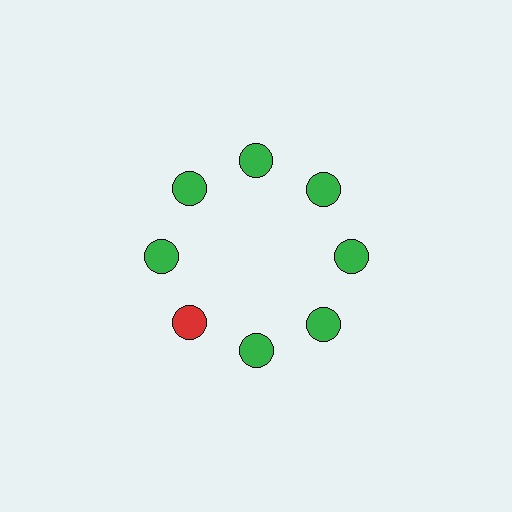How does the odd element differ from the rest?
It has a different color: red instead of green.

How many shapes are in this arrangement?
There are 8 shapes arranged in a ring pattern.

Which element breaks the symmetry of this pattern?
The red circle at roughly the 8 o'clock position breaks the symmetry. All other shapes are green circles.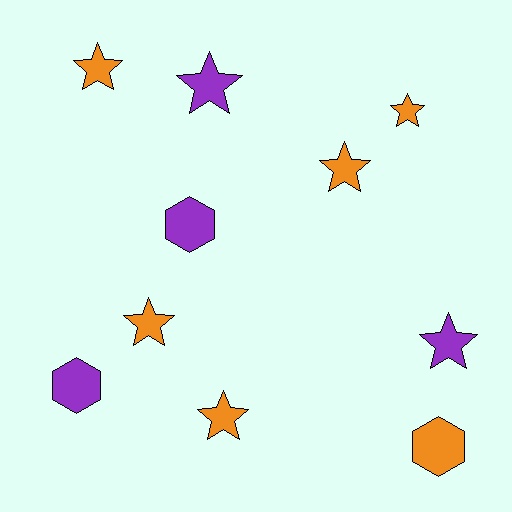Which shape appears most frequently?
Star, with 7 objects.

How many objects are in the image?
There are 10 objects.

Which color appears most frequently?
Orange, with 6 objects.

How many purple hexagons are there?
There are 2 purple hexagons.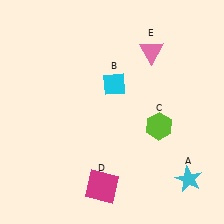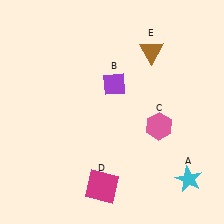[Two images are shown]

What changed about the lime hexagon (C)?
In Image 1, C is lime. In Image 2, it changed to pink.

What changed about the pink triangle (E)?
In Image 1, E is pink. In Image 2, it changed to brown.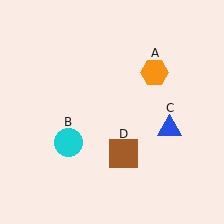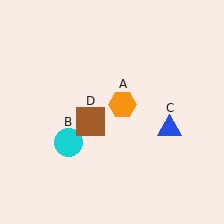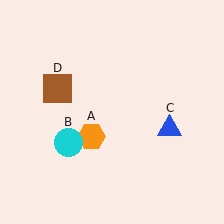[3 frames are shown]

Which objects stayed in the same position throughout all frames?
Cyan circle (object B) and blue triangle (object C) remained stationary.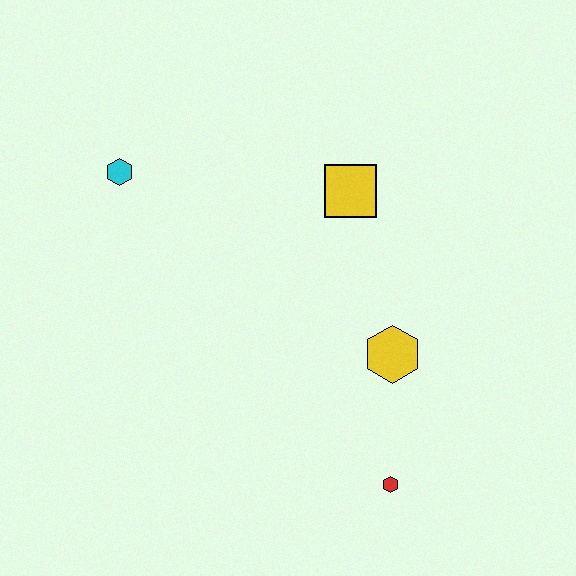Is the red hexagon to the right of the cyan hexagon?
Yes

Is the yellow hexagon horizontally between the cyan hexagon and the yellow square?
No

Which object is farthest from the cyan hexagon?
The red hexagon is farthest from the cyan hexagon.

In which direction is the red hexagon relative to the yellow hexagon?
The red hexagon is below the yellow hexagon.